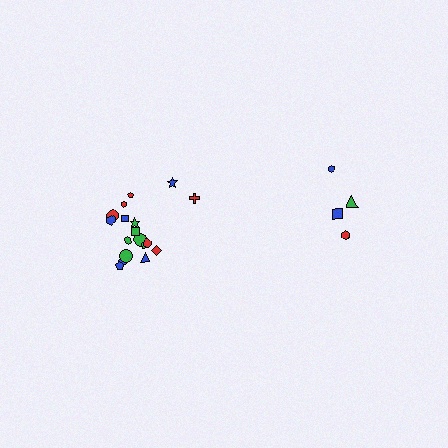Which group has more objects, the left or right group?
The left group.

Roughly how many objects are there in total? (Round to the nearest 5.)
Roughly 20 objects in total.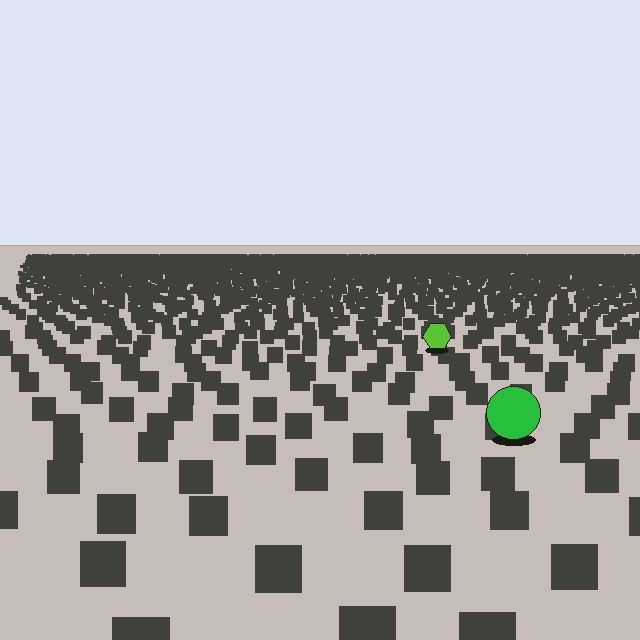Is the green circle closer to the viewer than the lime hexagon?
Yes. The green circle is closer — you can tell from the texture gradient: the ground texture is coarser near it.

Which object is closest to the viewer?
The green circle is closest. The texture marks near it are larger and more spread out.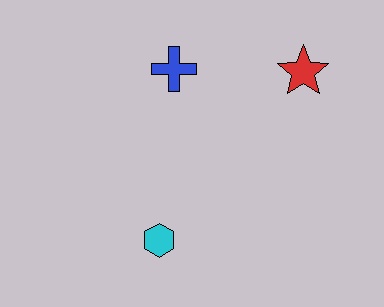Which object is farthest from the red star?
The cyan hexagon is farthest from the red star.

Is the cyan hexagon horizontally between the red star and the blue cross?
No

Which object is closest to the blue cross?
The red star is closest to the blue cross.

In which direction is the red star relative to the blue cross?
The red star is to the right of the blue cross.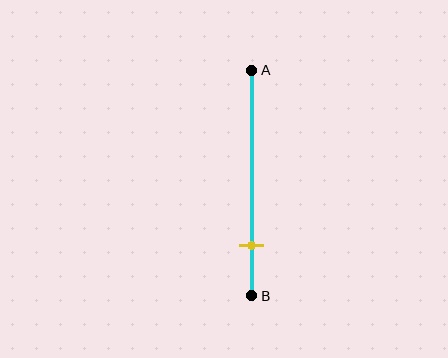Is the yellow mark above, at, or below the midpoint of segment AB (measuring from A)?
The yellow mark is below the midpoint of segment AB.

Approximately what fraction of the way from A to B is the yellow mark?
The yellow mark is approximately 80% of the way from A to B.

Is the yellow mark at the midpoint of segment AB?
No, the mark is at about 80% from A, not at the 50% midpoint.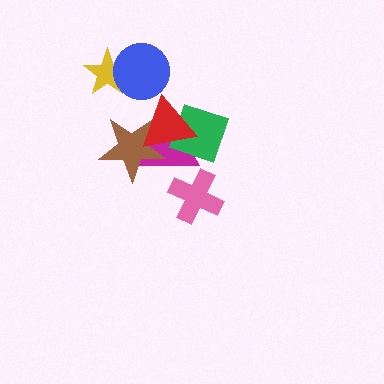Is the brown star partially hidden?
Yes, it is partially covered by another shape.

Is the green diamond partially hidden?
Yes, it is partially covered by another shape.